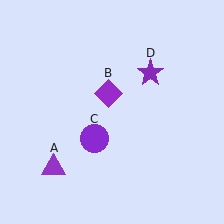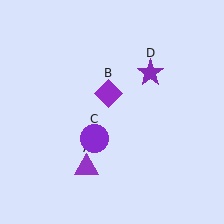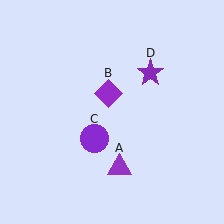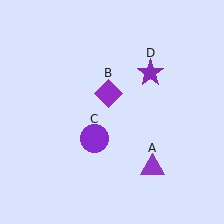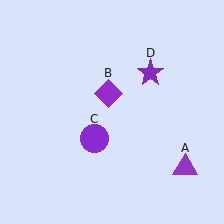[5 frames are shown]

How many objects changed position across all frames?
1 object changed position: purple triangle (object A).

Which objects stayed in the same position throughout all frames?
Purple diamond (object B) and purple circle (object C) and purple star (object D) remained stationary.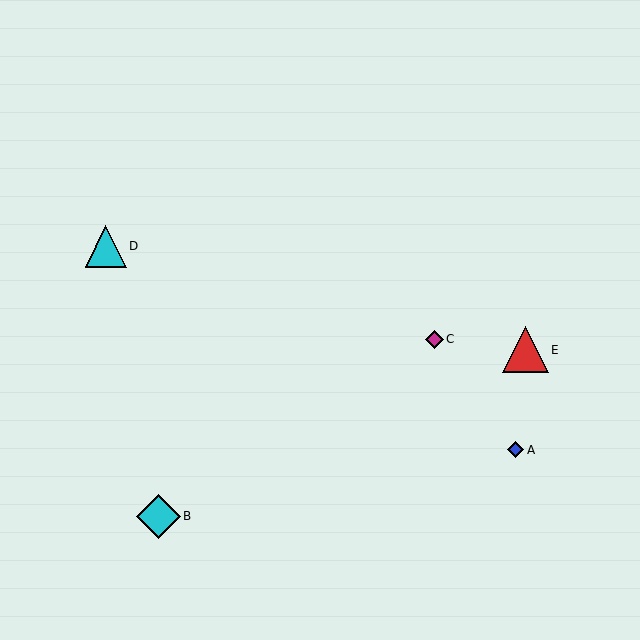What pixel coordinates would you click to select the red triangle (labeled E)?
Click at (525, 350) to select the red triangle E.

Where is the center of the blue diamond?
The center of the blue diamond is at (516, 450).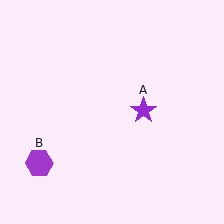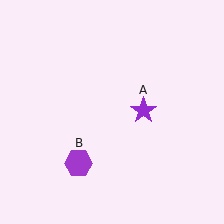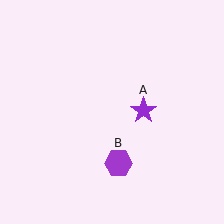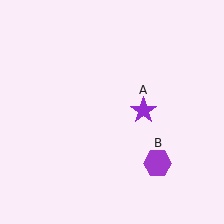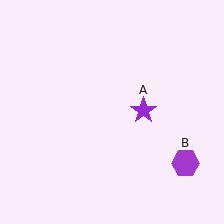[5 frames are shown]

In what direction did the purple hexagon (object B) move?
The purple hexagon (object B) moved right.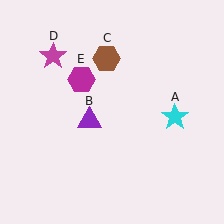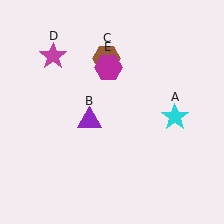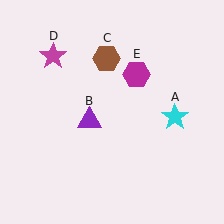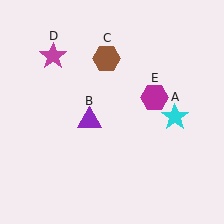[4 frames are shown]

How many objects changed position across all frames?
1 object changed position: magenta hexagon (object E).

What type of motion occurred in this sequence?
The magenta hexagon (object E) rotated clockwise around the center of the scene.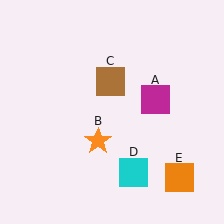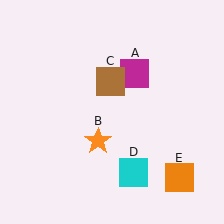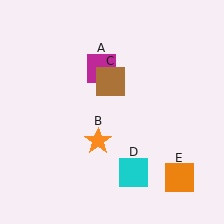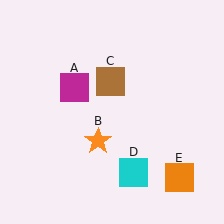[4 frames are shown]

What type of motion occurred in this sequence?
The magenta square (object A) rotated counterclockwise around the center of the scene.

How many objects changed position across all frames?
1 object changed position: magenta square (object A).